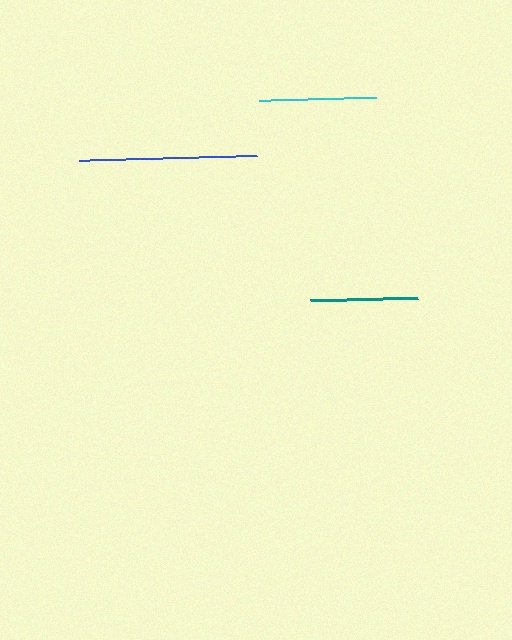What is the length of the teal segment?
The teal segment is approximately 107 pixels long.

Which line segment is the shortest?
The teal line is the shortest at approximately 107 pixels.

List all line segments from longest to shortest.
From longest to shortest: blue, cyan, teal.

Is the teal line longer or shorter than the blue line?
The blue line is longer than the teal line.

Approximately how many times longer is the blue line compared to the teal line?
The blue line is approximately 1.7 times the length of the teal line.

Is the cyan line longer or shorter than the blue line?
The blue line is longer than the cyan line.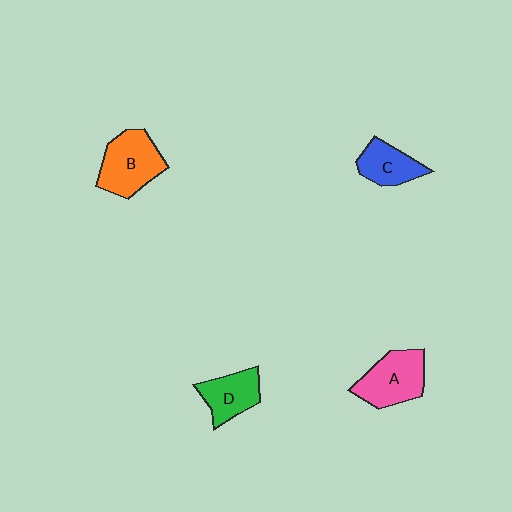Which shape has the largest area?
Shape B (orange).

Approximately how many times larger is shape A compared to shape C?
Approximately 1.4 times.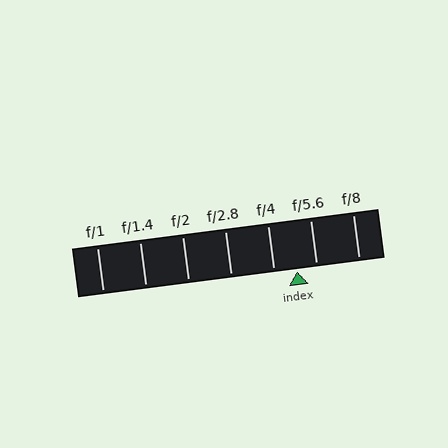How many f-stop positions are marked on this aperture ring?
There are 7 f-stop positions marked.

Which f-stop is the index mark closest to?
The index mark is closest to f/5.6.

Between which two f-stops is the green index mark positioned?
The index mark is between f/4 and f/5.6.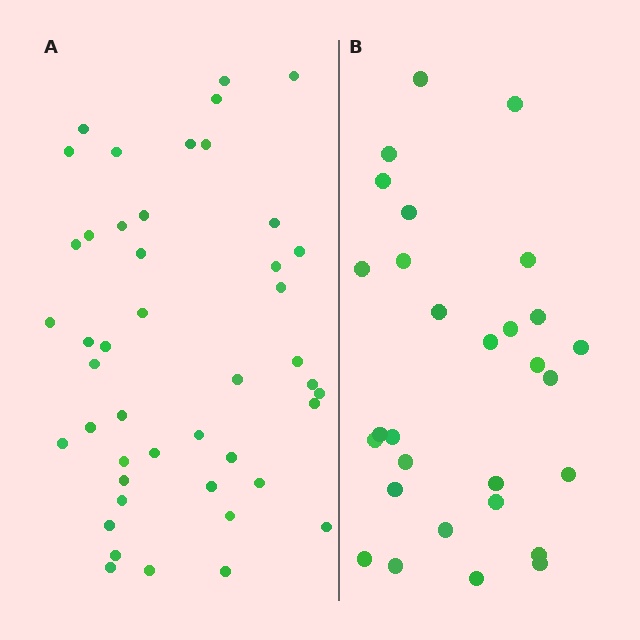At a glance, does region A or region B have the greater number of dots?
Region A (the left region) has more dots.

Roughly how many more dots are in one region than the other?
Region A has approximately 15 more dots than region B.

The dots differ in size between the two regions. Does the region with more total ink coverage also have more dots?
No. Region B has more total ink coverage because its dots are larger, but region A actually contains more individual dots. Total area can be misleading — the number of items is what matters here.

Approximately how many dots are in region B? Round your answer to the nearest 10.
About 30 dots. (The exact count is 29, which rounds to 30.)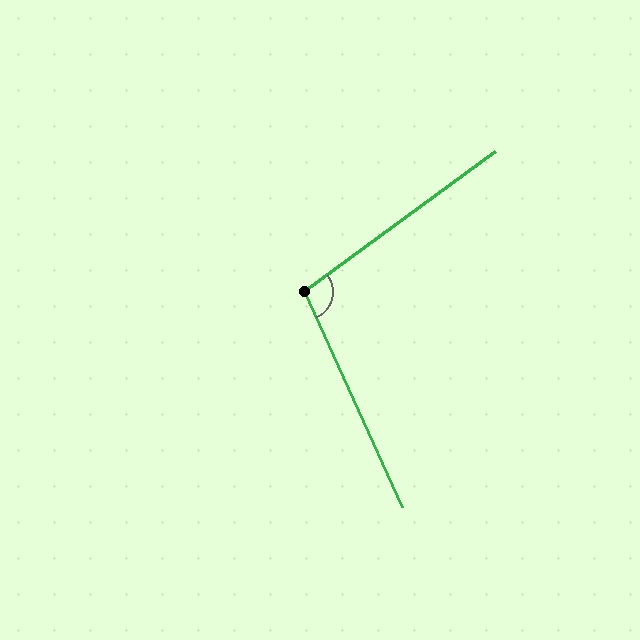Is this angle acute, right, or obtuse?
It is obtuse.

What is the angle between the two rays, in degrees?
Approximately 102 degrees.